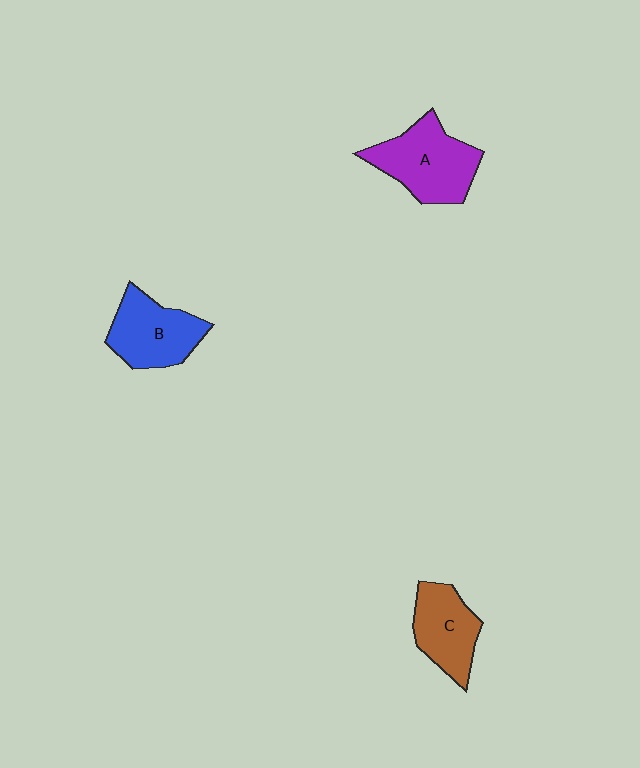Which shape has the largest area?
Shape A (purple).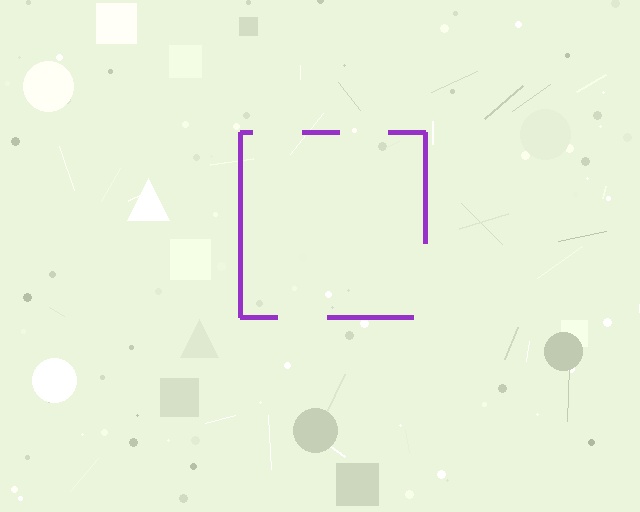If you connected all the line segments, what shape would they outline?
They would outline a square.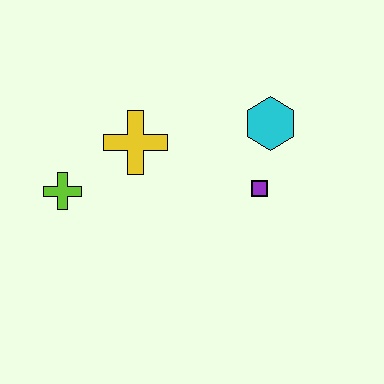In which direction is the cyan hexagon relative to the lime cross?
The cyan hexagon is to the right of the lime cross.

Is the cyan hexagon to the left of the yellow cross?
No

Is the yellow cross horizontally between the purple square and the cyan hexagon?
No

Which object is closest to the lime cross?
The yellow cross is closest to the lime cross.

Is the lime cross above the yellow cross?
No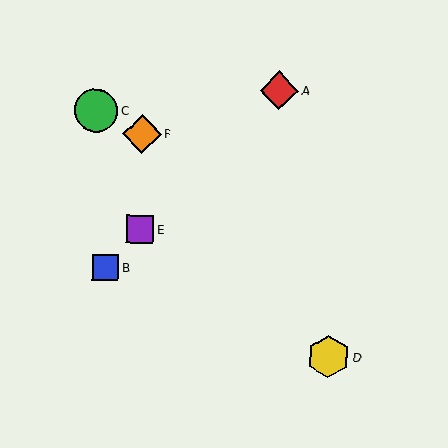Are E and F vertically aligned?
Yes, both are at x≈140.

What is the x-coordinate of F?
Object F is at x≈142.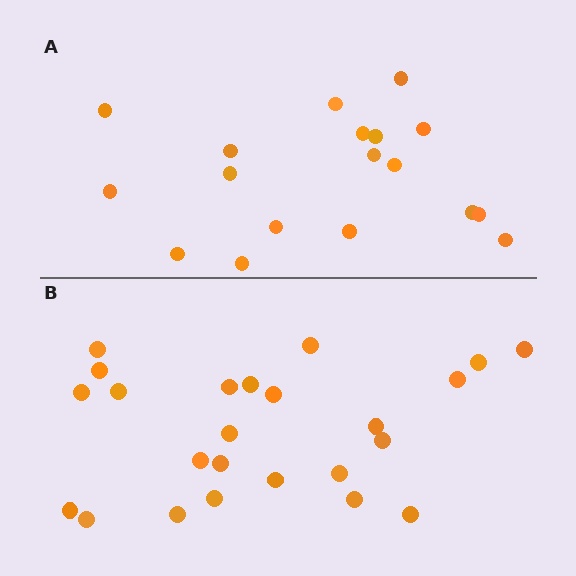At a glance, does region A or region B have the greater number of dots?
Region B (the bottom region) has more dots.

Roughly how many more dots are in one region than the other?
Region B has about 6 more dots than region A.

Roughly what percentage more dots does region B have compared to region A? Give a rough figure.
About 35% more.